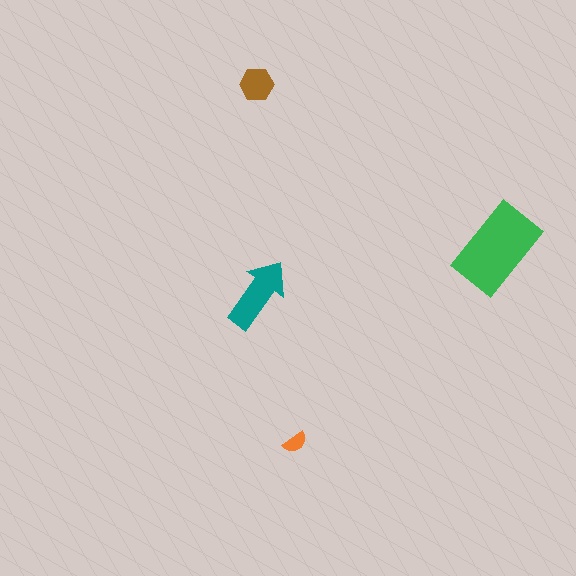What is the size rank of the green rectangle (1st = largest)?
1st.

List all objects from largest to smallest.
The green rectangle, the teal arrow, the brown hexagon, the orange semicircle.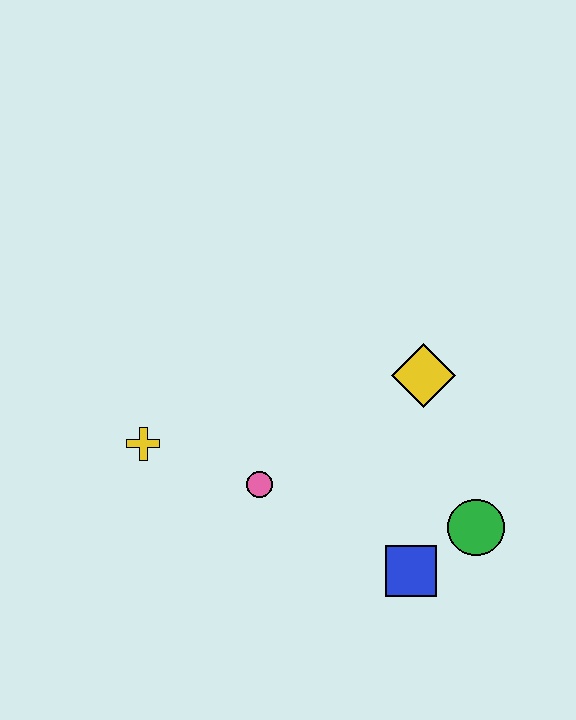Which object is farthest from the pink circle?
The green circle is farthest from the pink circle.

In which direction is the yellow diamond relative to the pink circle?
The yellow diamond is to the right of the pink circle.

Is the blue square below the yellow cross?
Yes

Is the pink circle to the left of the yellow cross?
No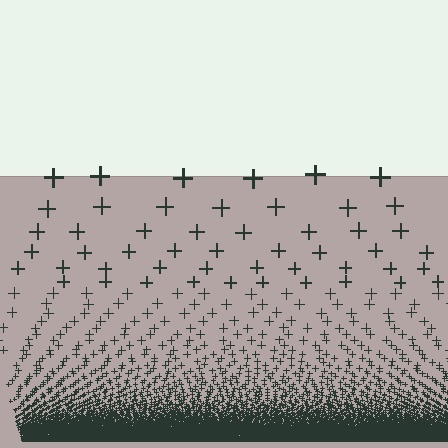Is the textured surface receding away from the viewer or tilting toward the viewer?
The surface appears to tilt toward the viewer. Texture elements get larger and sparser toward the top.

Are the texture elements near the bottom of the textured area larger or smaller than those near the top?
Smaller. The gradient is inverted — elements near the bottom are smaller and denser.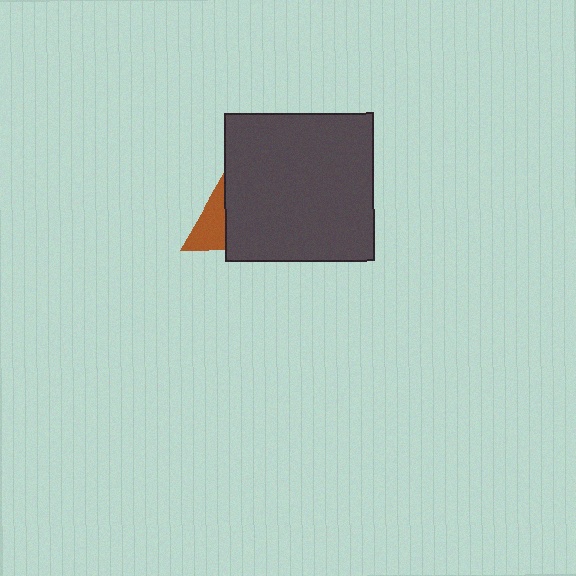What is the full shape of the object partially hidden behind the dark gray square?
The partially hidden object is a brown triangle.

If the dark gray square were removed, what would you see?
You would see the complete brown triangle.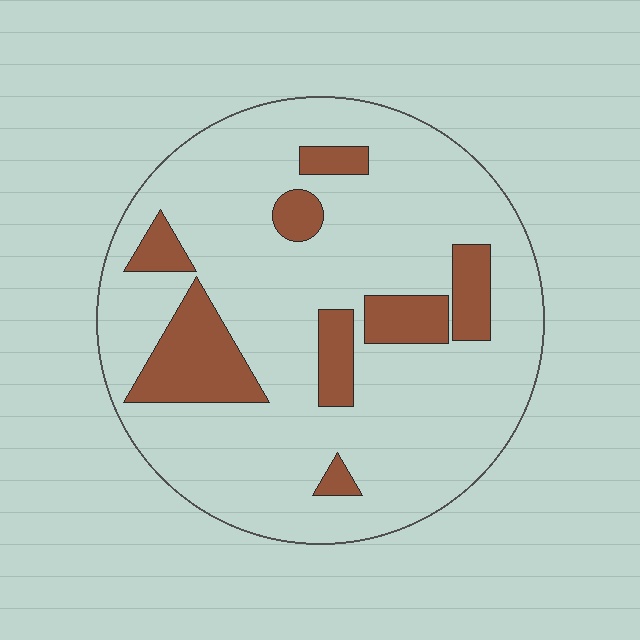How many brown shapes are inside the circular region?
8.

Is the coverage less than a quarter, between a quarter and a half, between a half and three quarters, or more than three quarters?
Less than a quarter.